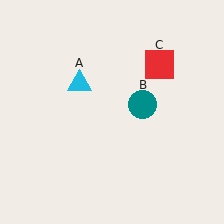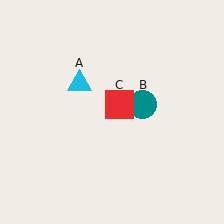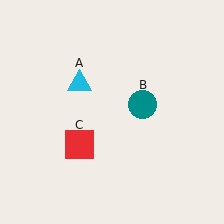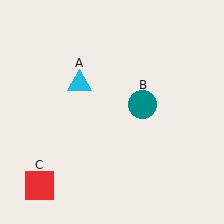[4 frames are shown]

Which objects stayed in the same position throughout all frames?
Cyan triangle (object A) and teal circle (object B) remained stationary.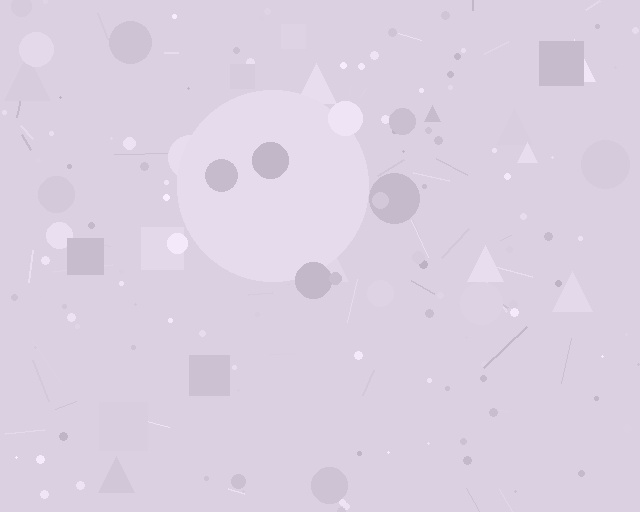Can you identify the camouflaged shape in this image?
The camouflaged shape is a circle.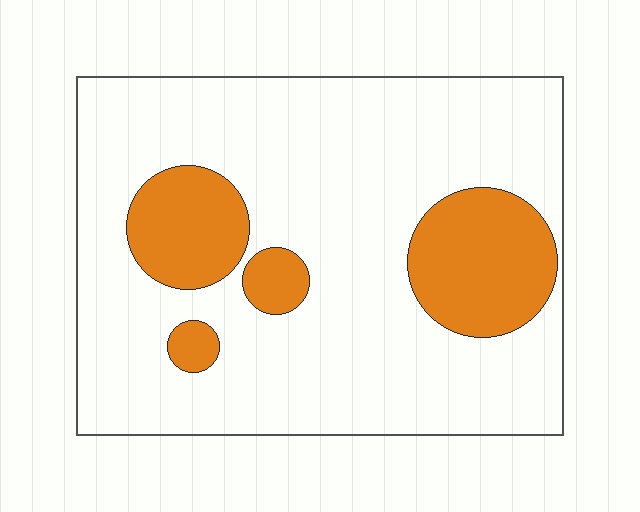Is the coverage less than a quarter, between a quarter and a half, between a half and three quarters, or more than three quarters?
Less than a quarter.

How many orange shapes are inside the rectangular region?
4.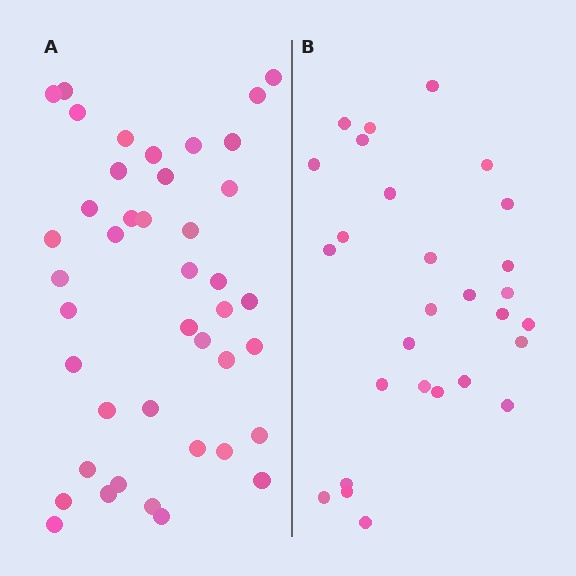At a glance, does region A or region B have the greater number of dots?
Region A (the left region) has more dots.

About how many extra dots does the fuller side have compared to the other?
Region A has approximately 15 more dots than region B.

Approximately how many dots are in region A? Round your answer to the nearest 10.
About 40 dots. (The exact count is 42, which rounds to 40.)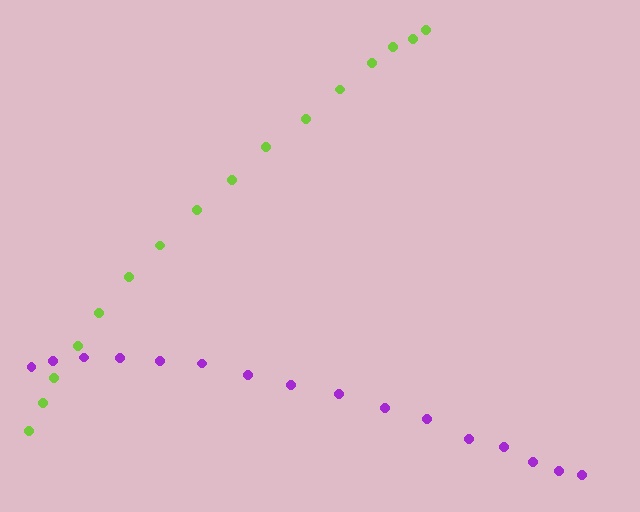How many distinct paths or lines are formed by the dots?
There are 2 distinct paths.